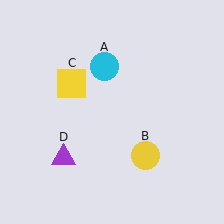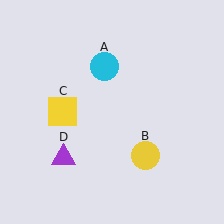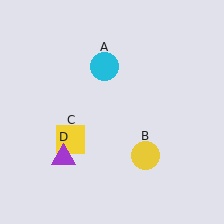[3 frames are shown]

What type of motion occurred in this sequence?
The yellow square (object C) rotated counterclockwise around the center of the scene.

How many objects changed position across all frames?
1 object changed position: yellow square (object C).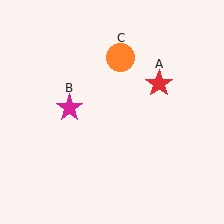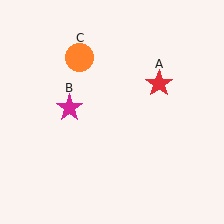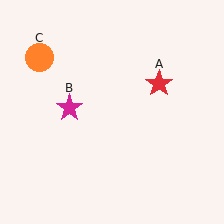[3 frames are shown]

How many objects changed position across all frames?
1 object changed position: orange circle (object C).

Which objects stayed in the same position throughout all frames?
Red star (object A) and magenta star (object B) remained stationary.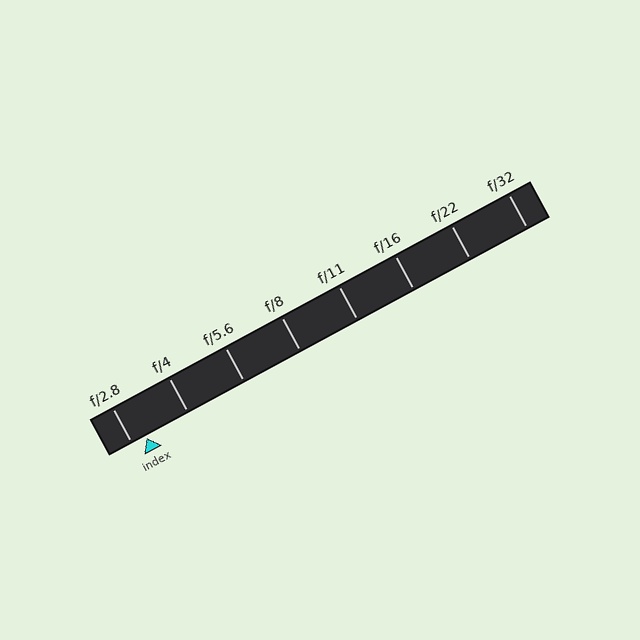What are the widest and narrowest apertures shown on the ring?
The widest aperture shown is f/2.8 and the narrowest is f/32.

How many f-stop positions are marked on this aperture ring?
There are 8 f-stop positions marked.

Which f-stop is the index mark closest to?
The index mark is closest to f/2.8.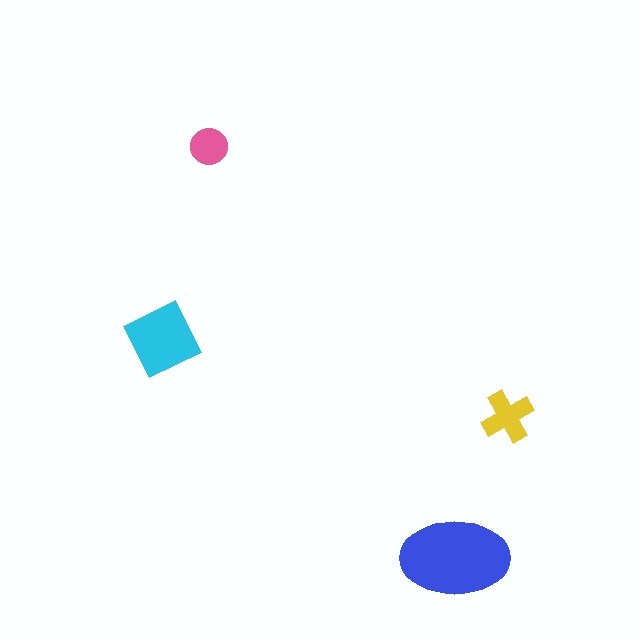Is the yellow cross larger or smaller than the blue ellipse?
Smaller.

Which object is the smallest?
The pink circle.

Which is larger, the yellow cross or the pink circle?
The yellow cross.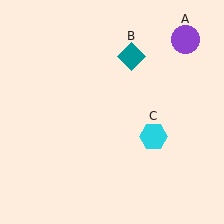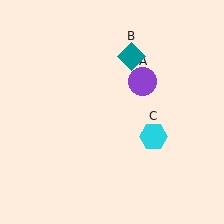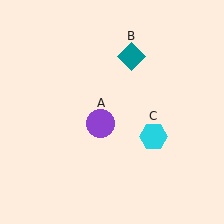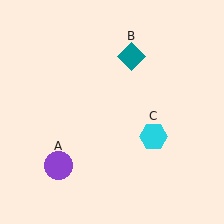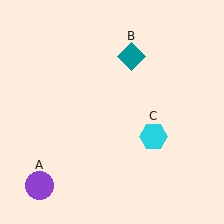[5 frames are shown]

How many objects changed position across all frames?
1 object changed position: purple circle (object A).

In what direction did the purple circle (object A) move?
The purple circle (object A) moved down and to the left.